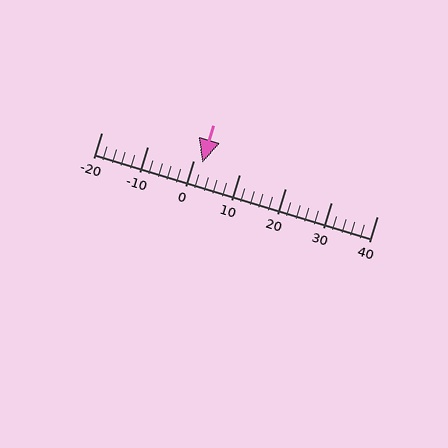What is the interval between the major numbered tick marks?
The major tick marks are spaced 10 units apart.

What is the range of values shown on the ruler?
The ruler shows values from -20 to 40.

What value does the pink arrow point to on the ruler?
The pink arrow points to approximately 2.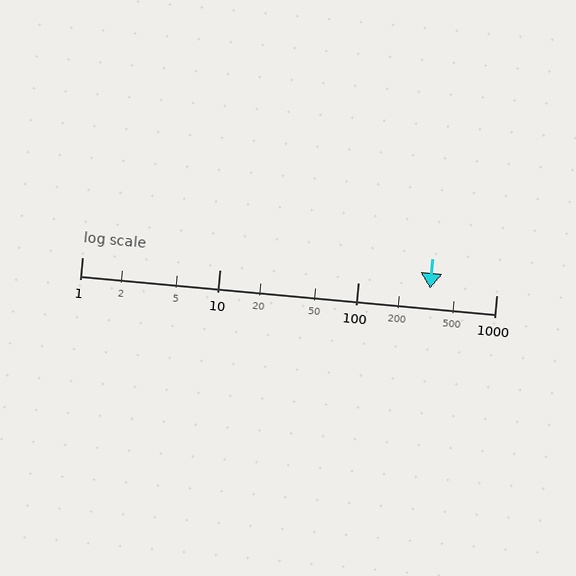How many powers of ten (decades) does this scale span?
The scale spans 3 decades, from 1 to 1000.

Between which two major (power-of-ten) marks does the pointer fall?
The pointer is between 100 and 1000.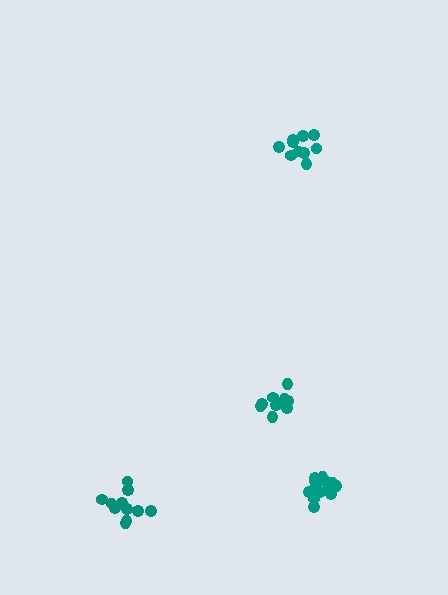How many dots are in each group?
Group 1: 10 dots, Group 2: 9 dots, Group 3: 11 dots, Group 4: 14 dots (44 total).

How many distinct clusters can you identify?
There are 4 distinct clusters.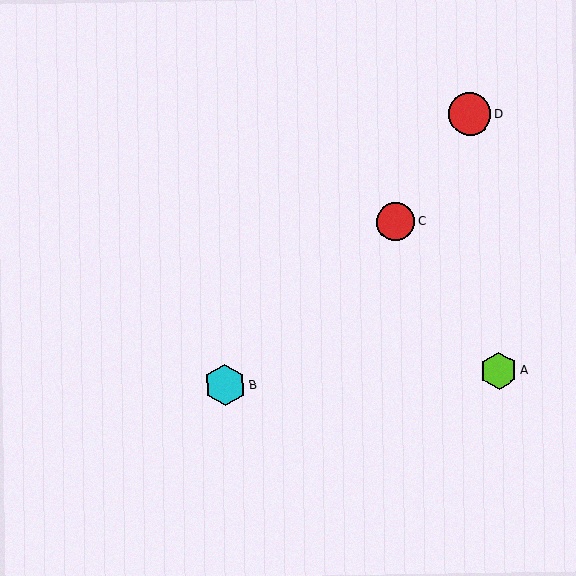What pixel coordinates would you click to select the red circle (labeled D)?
Click at (470, 114) to select the red circle D.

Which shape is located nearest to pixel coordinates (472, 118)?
The red circle (labeled D) at (470, 114) is nearest to that location.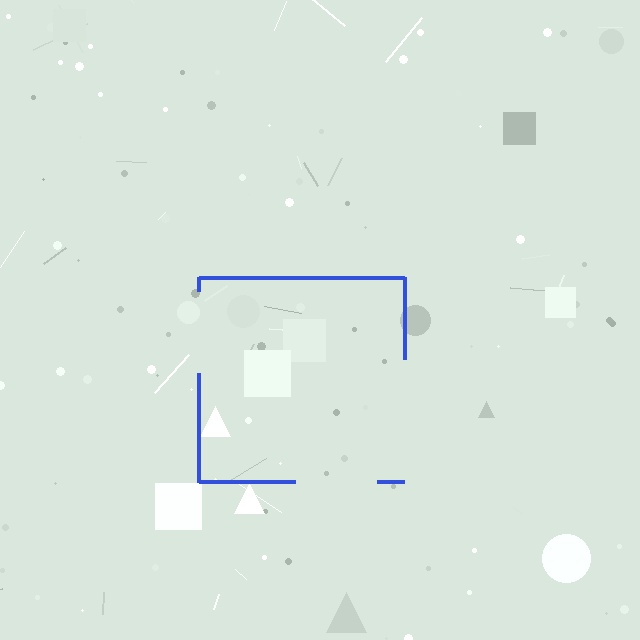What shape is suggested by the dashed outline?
The dashed outline suggests a square.